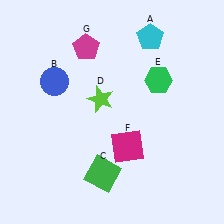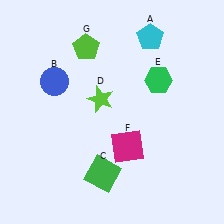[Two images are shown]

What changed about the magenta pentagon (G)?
In Image 1, G is magenta. In Image 2, it changed to lime.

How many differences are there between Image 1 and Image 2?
There is 1 difference between the two images.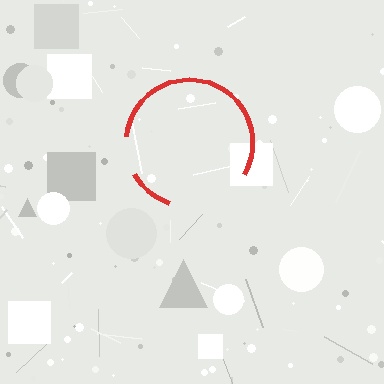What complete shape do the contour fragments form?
The contour fragments form a circle.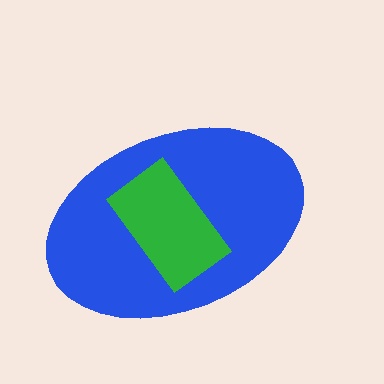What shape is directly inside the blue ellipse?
The green rectangle.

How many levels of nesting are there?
2.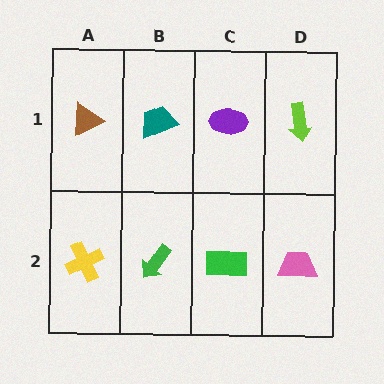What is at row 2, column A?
A yellow cross.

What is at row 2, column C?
A green rectangle.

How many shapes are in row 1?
4 shapes.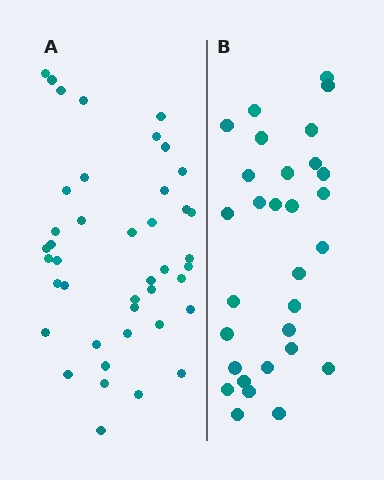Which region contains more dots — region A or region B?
Region A (the left region) has more dots.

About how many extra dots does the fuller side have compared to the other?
Region A has roughly 12 or so more dots than region B.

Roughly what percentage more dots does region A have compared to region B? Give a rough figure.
About 40% more.